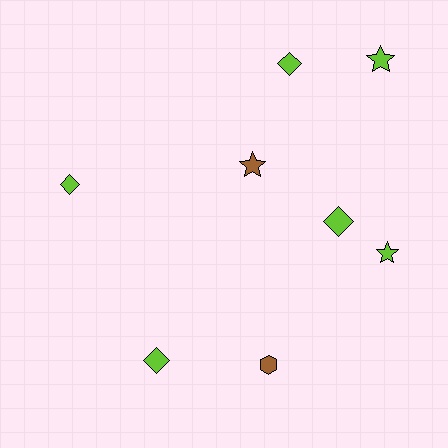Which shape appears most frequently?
Diamond, with 4 objects.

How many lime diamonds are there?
There are 4 lime diamonds.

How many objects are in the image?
There are 8 objects.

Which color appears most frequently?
Lime, with 6 objects.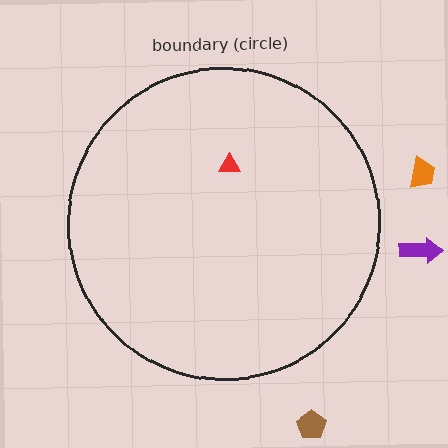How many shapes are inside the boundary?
1 inside, 3 outside.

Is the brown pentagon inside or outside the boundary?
Outside.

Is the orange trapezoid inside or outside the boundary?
Outside.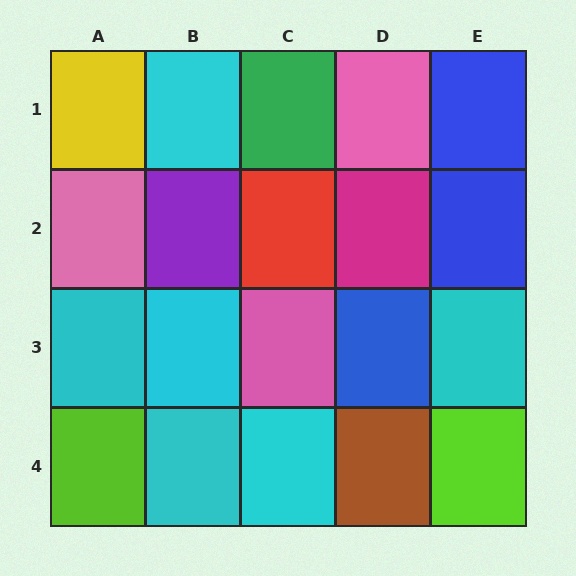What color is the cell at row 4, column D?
Brown.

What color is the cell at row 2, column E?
Blue.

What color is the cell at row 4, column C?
Cyan.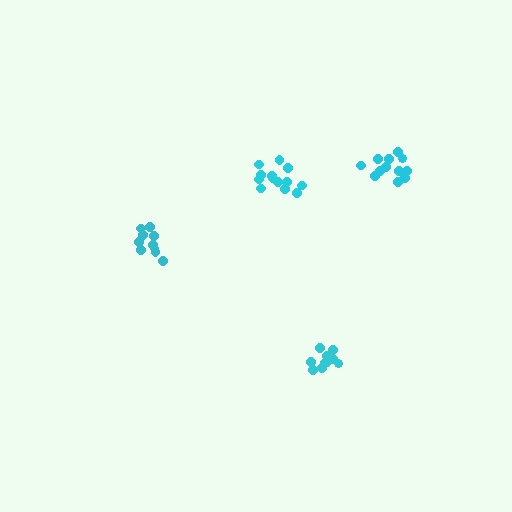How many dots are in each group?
Group 1: 13 dots, Group 2: 10 dots, Group 3: 10 dots, Group 4: 12 dots (45 total).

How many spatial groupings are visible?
There are 4 spatial groupings.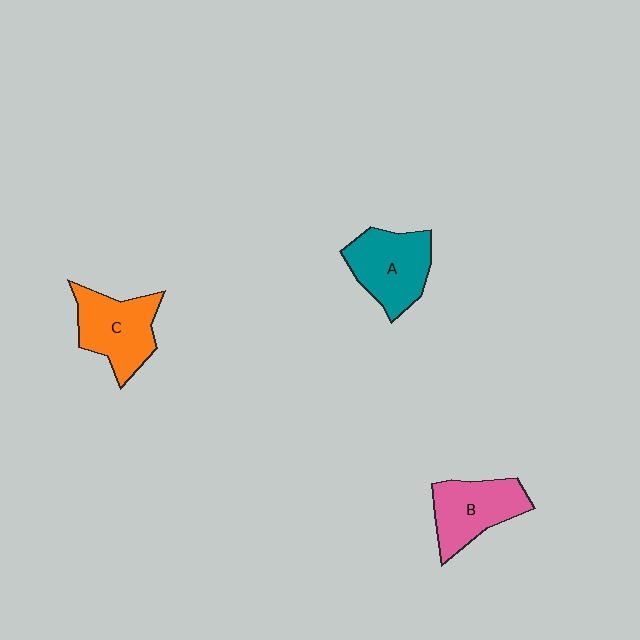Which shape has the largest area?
Shape A (teal).